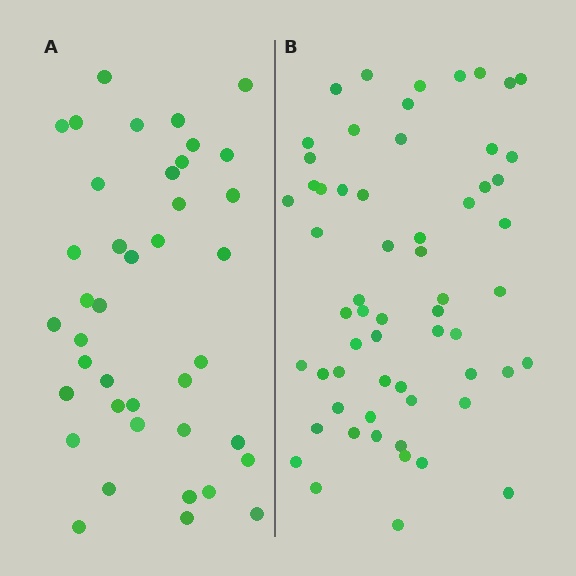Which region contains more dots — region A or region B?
Region B (the right region) has more dots.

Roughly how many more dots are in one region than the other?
Region B has approximately 20 more dots than region A.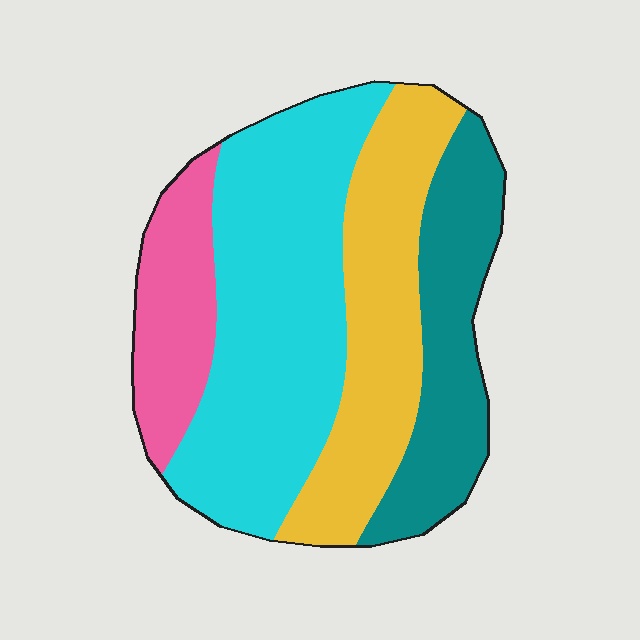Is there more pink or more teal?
Teal.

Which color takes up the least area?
Pink, at roughly 15%.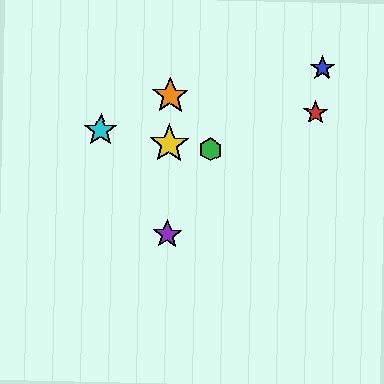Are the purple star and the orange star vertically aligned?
Yes, both are at x≈167.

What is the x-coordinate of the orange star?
The orange star is at x≈170.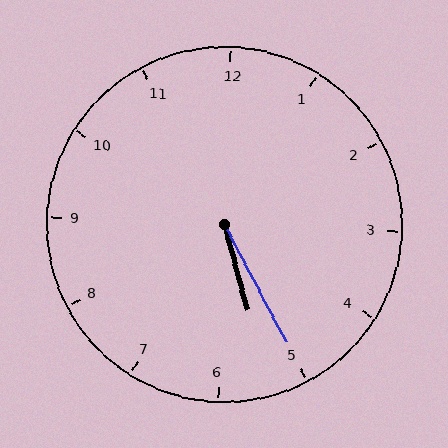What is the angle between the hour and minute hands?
Approximately 12 degrees.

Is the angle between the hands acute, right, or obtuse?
It is acute.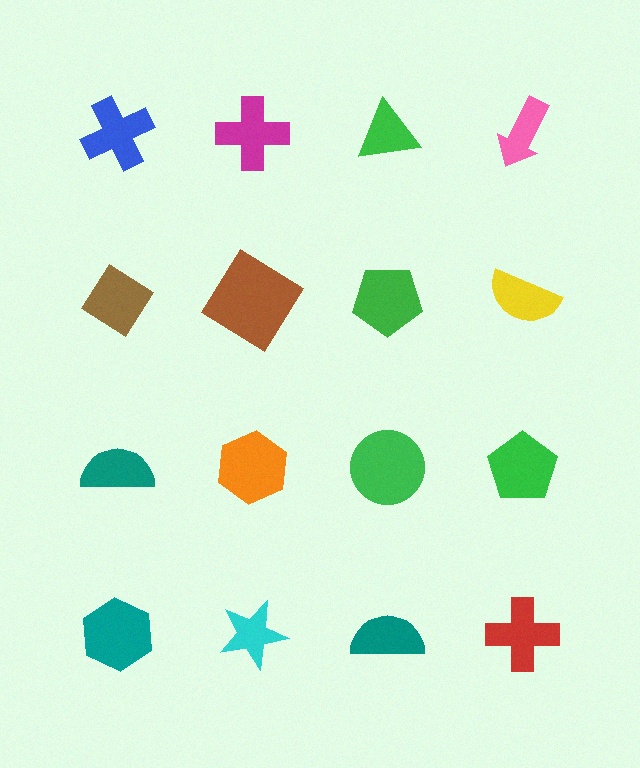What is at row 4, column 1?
A teal hexagon.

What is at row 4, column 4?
A red cross.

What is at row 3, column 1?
A teal semicircle.